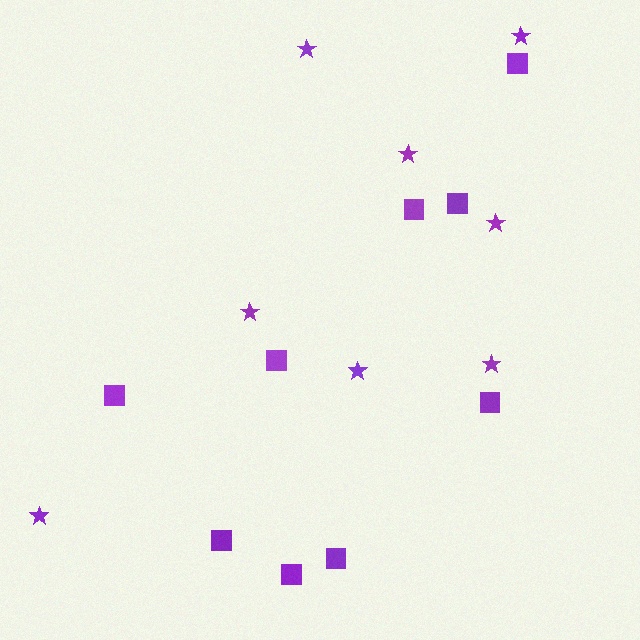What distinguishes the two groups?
There are 2 groups: one group of squares (9) and one group of stars (8).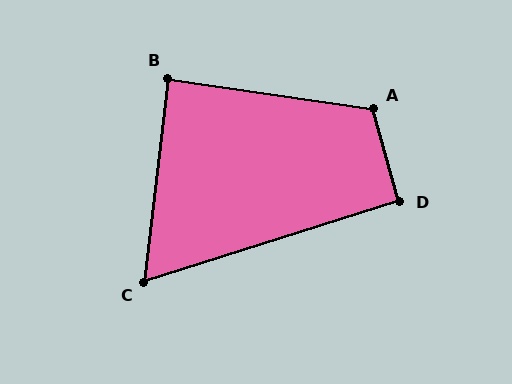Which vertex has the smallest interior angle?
C, at approximately 66 degrees.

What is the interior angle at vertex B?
Approximately 88 degrees (approximately right).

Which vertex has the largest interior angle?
A, at approximately 114 degrees.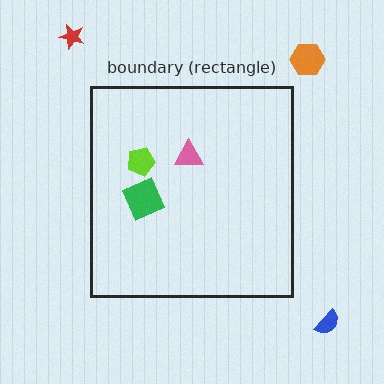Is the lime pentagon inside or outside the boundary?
Inside.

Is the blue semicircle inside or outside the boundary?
Outside.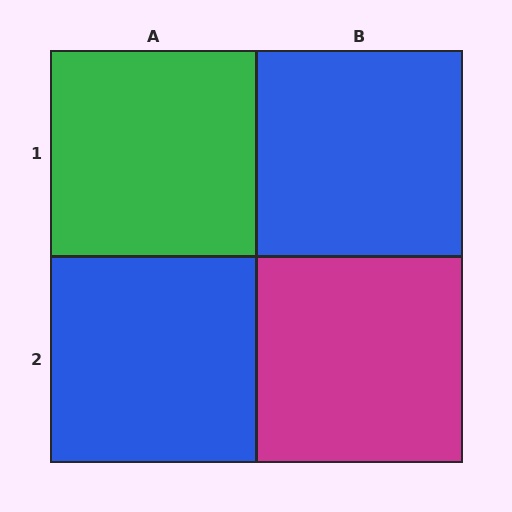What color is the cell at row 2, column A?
Blue.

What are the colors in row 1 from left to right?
Green, blue.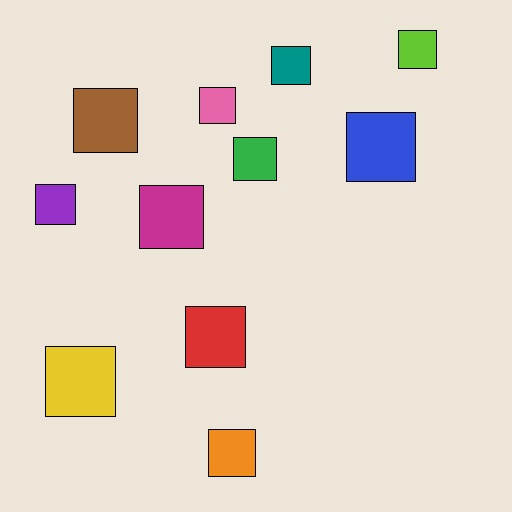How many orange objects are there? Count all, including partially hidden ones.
There is 1 orange object.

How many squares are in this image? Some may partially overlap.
There are 11 squares.